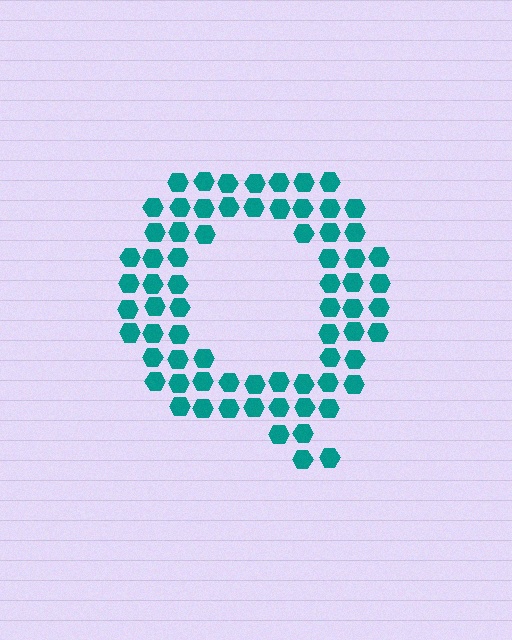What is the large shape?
The large shape is the letter Q.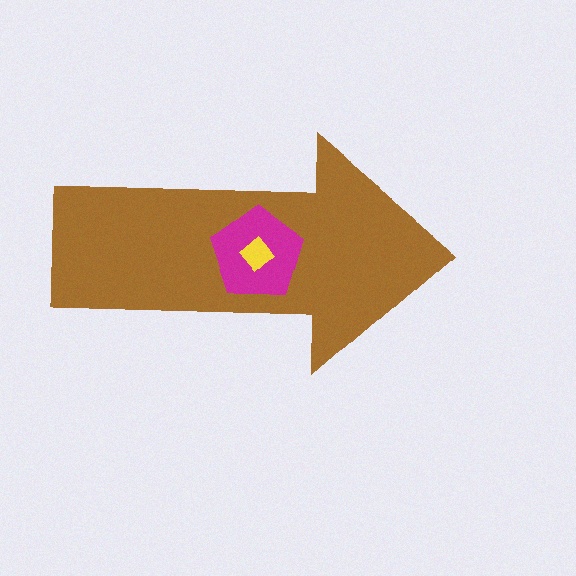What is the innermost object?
The yellow diamond.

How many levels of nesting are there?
3.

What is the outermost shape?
The brown arrow.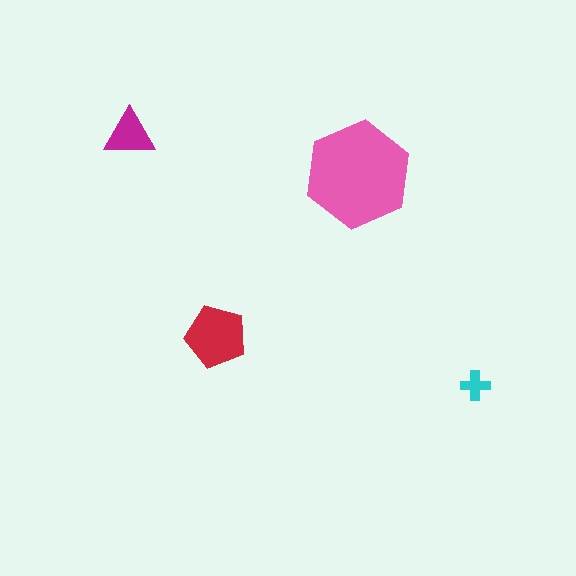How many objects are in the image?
There are 4 objects in the image.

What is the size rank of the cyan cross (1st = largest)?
4th.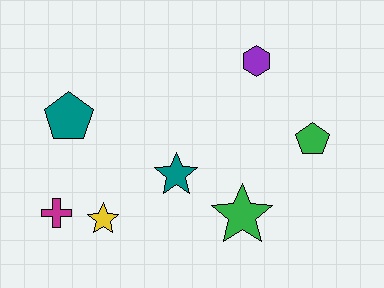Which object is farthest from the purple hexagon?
The magenta cross is farthest from the purple hexagon.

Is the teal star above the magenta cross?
Yes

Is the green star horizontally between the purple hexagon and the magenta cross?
Yes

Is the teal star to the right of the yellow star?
Yes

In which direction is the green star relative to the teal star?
The green star is to the right of the teal star.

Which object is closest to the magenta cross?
The yellow star is closest to the magenta cross.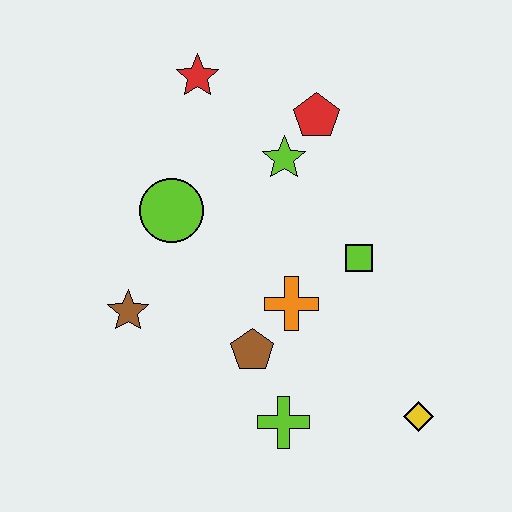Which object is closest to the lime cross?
The brown pentagon is closest to the lime cross.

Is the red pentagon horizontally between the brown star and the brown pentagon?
No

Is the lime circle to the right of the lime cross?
No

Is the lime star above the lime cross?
Yes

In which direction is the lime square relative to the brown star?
The lime square is to the right of the brown star.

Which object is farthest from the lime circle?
The yellow diamond is farthest from the lime circle.